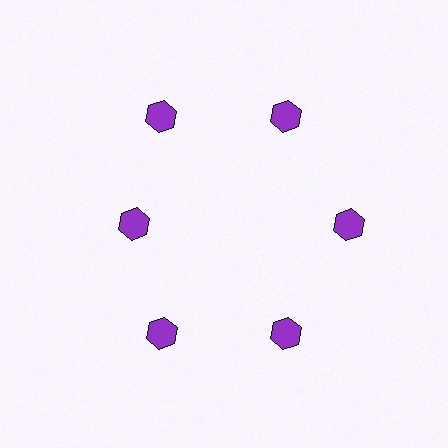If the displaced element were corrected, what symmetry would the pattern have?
It would have 6-fold rotational symmetry — the pattern would map onto itself every 60 degrees.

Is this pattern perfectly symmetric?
No. The 6 purple hexagons are arranged in a ring, but one element near the 9 o'clock position is pulled inward toward the center, breaking the 6-fold rotational symmetry.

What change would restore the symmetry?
The symmetry would be restored by moving it outward, back onto the ring so that all 6 hexagons sit at equal angles and equal distance from the center.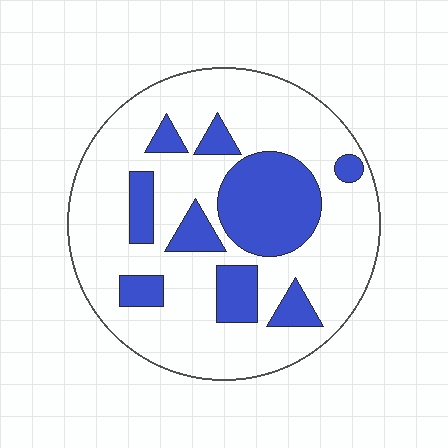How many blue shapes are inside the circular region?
9.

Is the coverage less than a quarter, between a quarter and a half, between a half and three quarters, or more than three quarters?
Between a quarter and a half.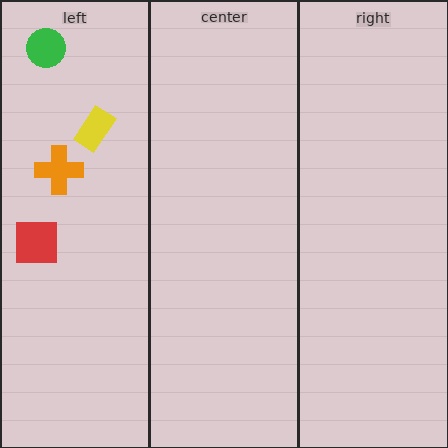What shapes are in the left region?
The orange cross, the yellow rectangle, the red square, the green circle.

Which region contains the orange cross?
The left region.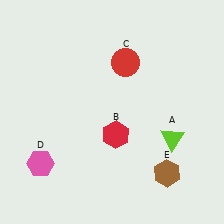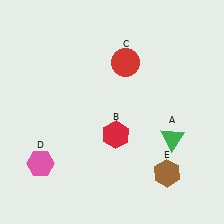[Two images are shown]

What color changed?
The triangle (A) changed from lime in Image 1 to green in Image 2.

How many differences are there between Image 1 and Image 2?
There is 1 difference between the two images.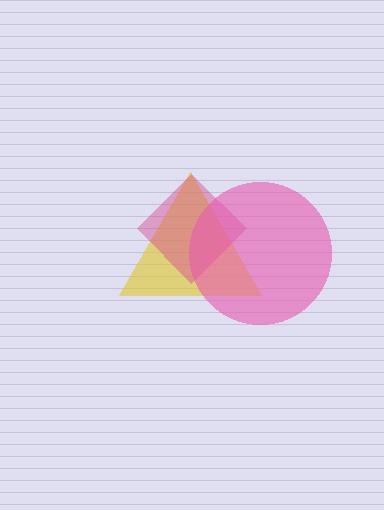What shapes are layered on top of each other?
The layered shapes are: a yellow triangle, a magenta diamond, a pink circle.